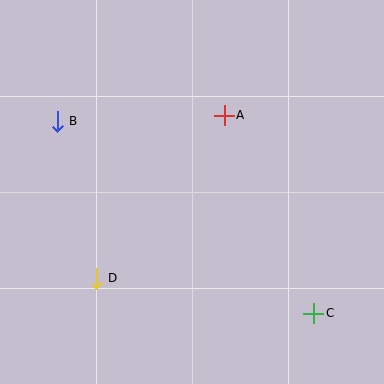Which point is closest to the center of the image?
Point A at (224, 115) is closest to the center.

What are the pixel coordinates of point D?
Point D is at (96, 278).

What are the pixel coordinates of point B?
Point B is at (57, 121).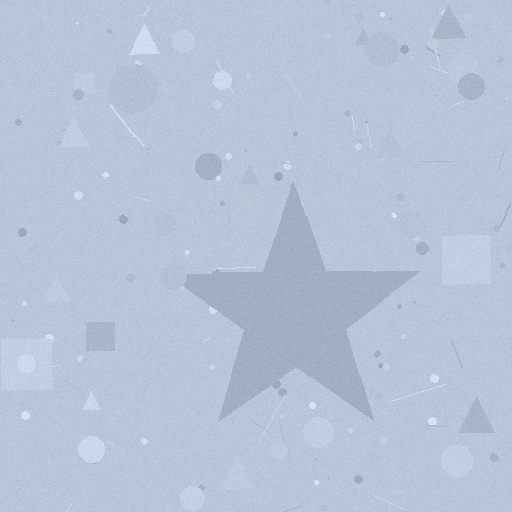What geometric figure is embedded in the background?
A star is embedded in the background.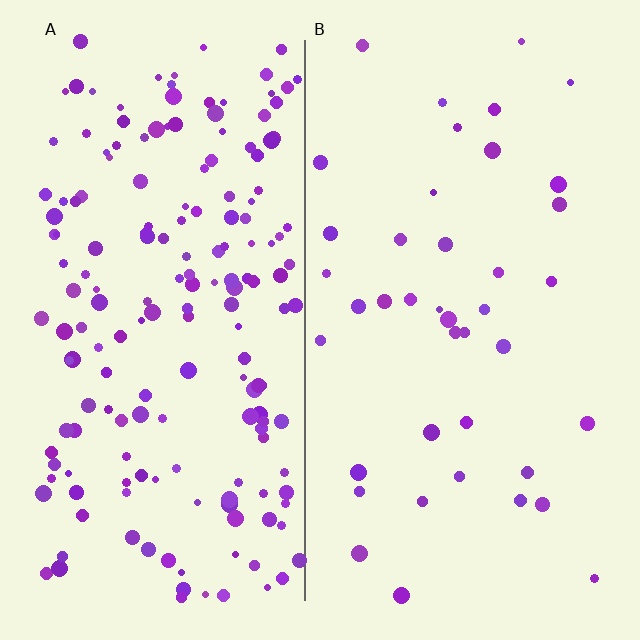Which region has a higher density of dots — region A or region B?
A (the left).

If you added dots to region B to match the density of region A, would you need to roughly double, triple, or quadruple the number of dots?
Approximately quadruple.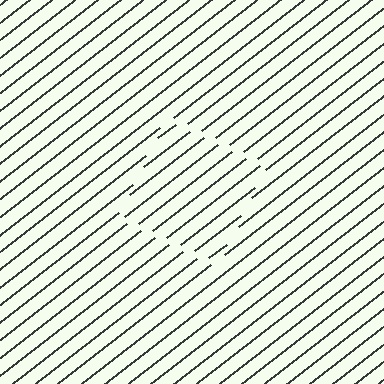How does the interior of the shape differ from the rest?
The interior of the shape contains the same grating, shifted by half a period — the contour is defined by the phase discontinuity where line-ends from the inner and outer gratings abut.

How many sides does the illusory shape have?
4 sides — the line-ends trace a square.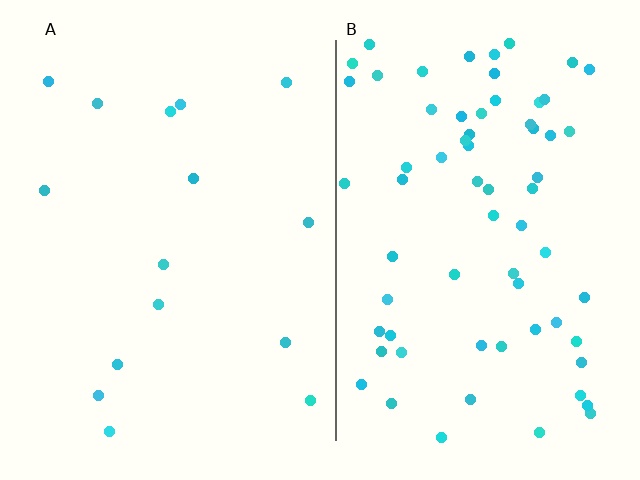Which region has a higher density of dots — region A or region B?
B (the right).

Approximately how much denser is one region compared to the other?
Approximately 4.4× — region B over region A.